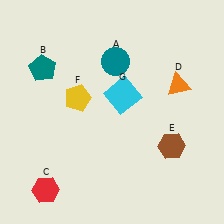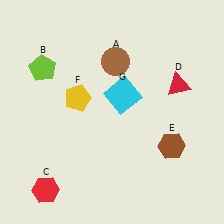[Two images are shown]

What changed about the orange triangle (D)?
In Image 1, D is orange. In Image 2, it changed to red.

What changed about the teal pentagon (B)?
In Image 1, B is teal. In Image 2, it changed to lime.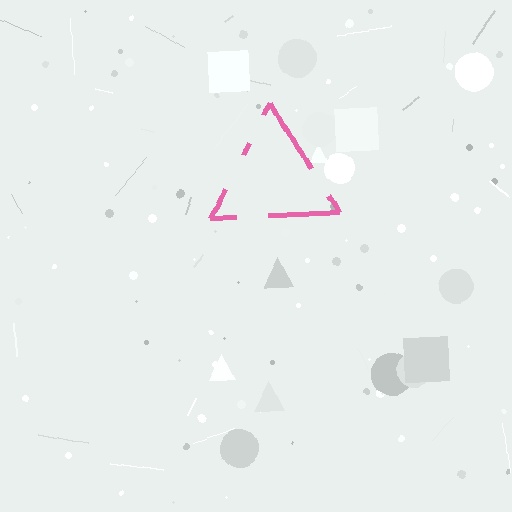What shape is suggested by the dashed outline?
The dashed outline suggests a triangle.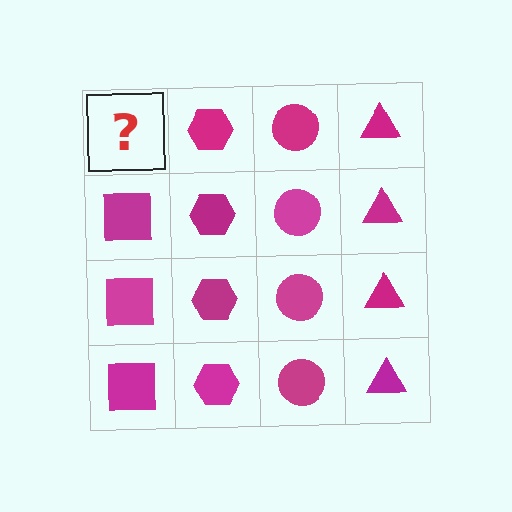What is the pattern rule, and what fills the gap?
The rule is that each column has a consistent shape. The gap should be filled with a magenta square.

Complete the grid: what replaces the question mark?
The question mark should be replaced with a magenta square.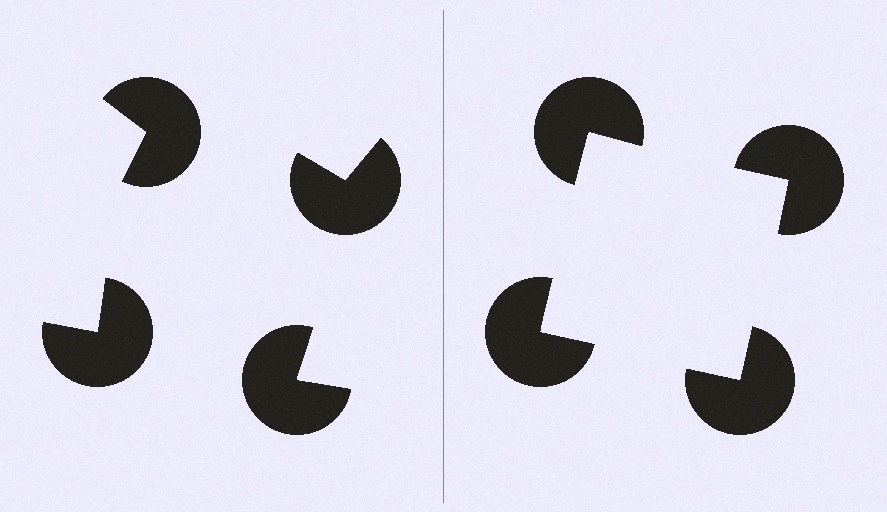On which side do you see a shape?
An illusory square appears on the right side. On the left side the wedge cuts are rotated, so no coherent shape forms.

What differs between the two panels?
The pac-man discs are positioned identically on both sides; only the wedge orientations differ. On the right they align to a square; on the left they are misaligned.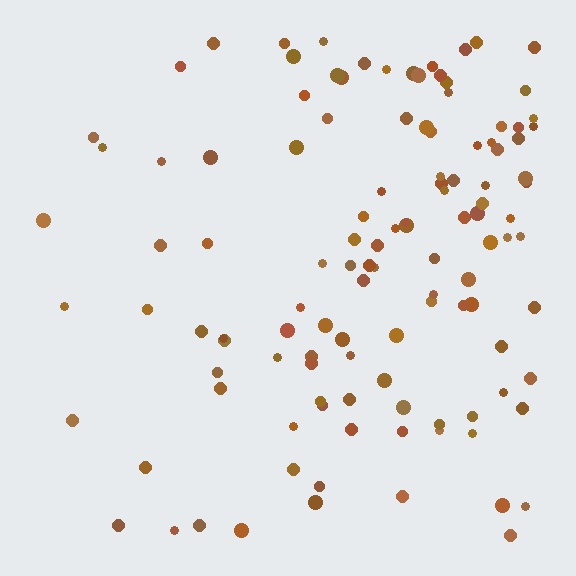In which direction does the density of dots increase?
From left to right, with the right side densest.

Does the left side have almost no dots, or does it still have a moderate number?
Still a moderate number, just noticeably fewer than the right.